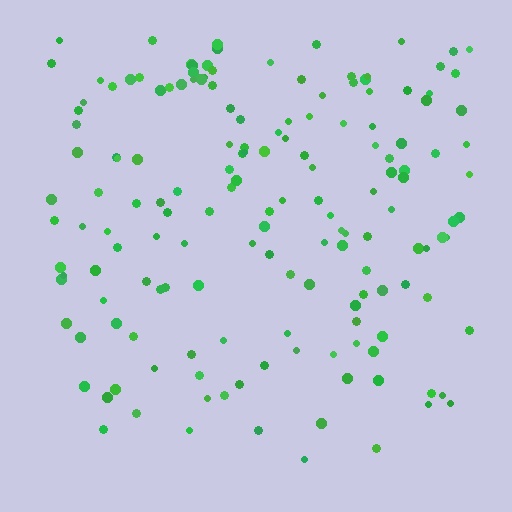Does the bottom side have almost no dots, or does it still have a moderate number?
Still a moderate number, just noticeably fewer than the top.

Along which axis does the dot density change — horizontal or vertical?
Vertical.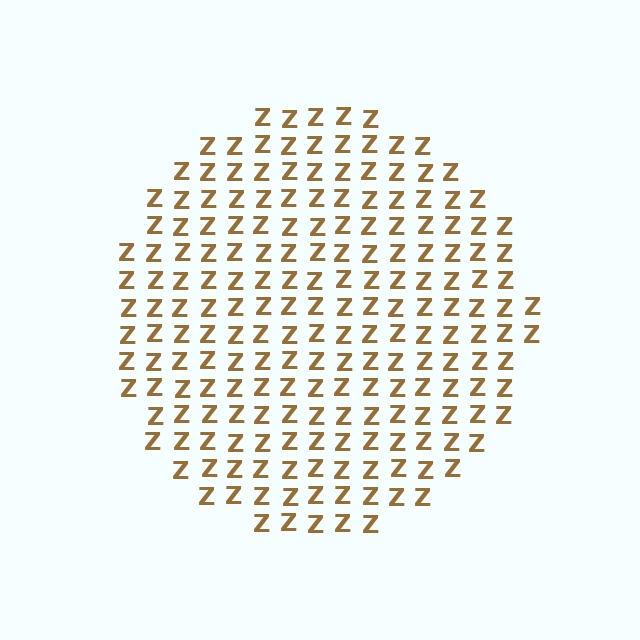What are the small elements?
The small elements are letter Z's.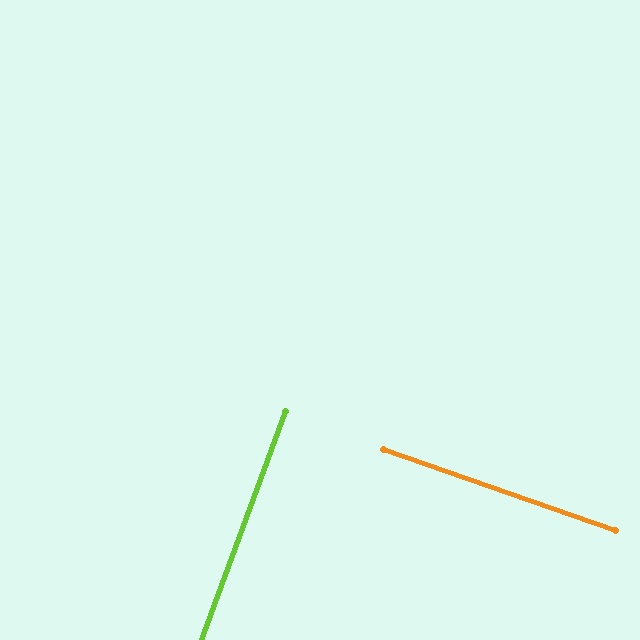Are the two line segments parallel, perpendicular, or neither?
Perpendicular — they meet at approximately 89°.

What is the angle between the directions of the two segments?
Approximately 89 degrees.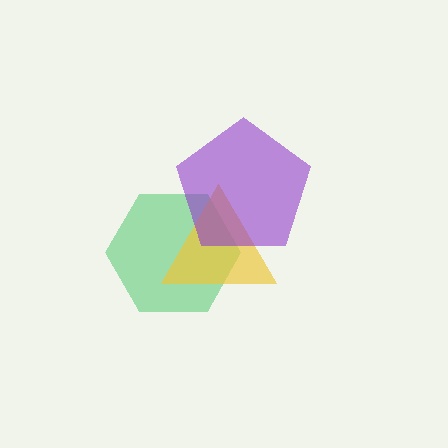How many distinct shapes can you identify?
There are 3 distinct shapes: a green hexagon, a yellow triangle, a purple pentagon.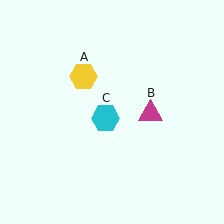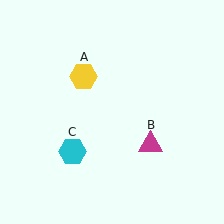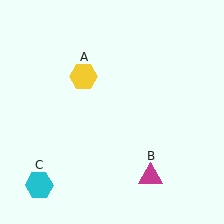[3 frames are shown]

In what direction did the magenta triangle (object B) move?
The magenta triangle (object B) moved down.